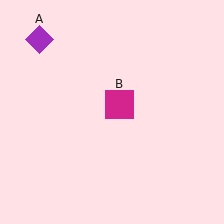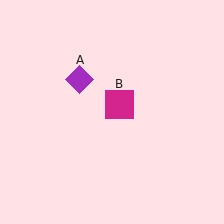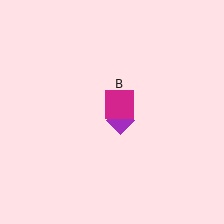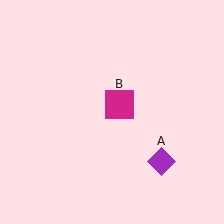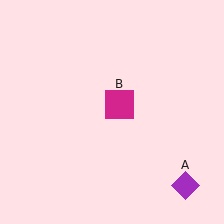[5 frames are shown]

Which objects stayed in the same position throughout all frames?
Magenta square (object B) remained stationary.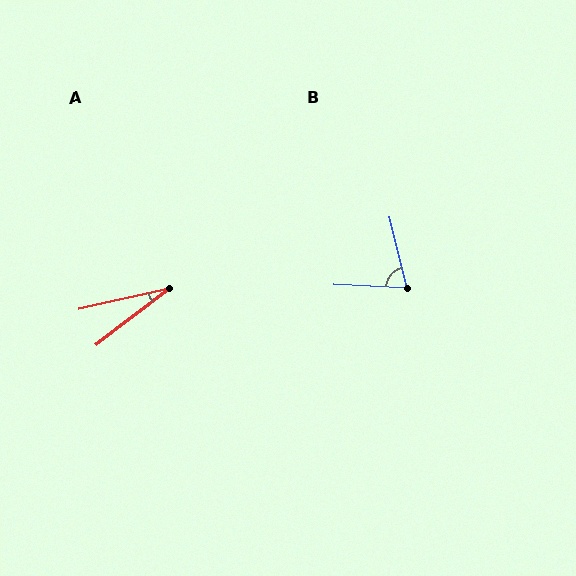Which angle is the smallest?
A, at approximately 25 degrees.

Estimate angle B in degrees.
Approximately 73 degrees.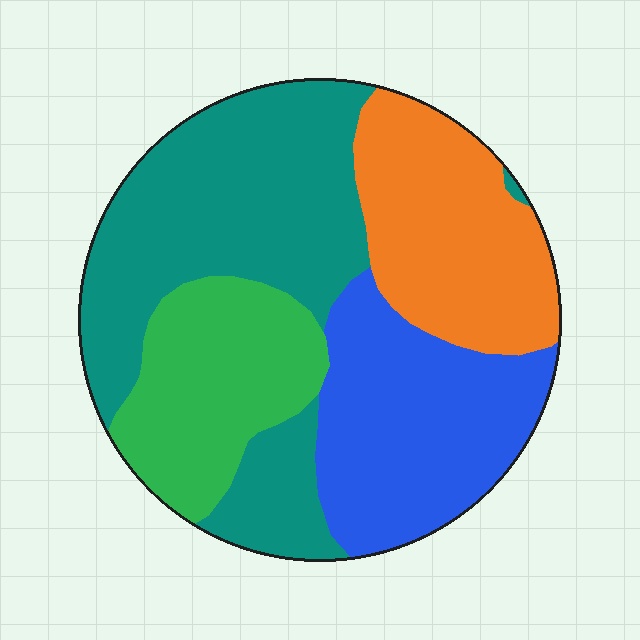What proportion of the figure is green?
Green takes up between a sixth and a third of the figure.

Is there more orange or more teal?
Teal.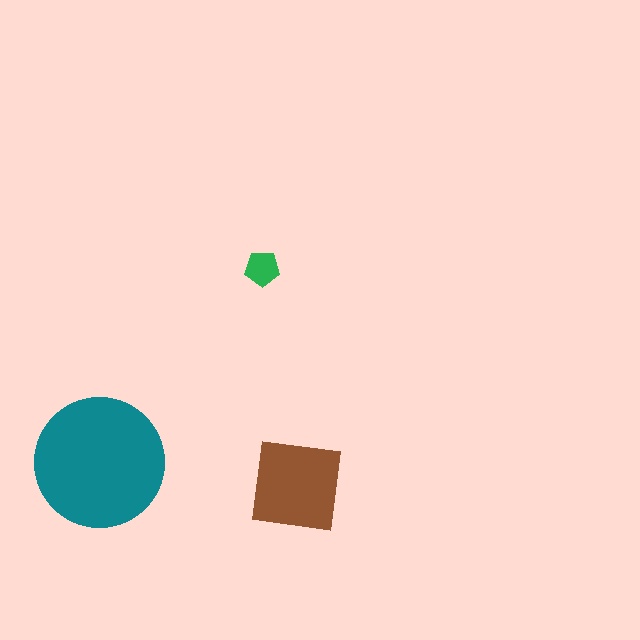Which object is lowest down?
The brown square is bottommost.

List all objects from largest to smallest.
The teal circle, the brown square, the green pentagon.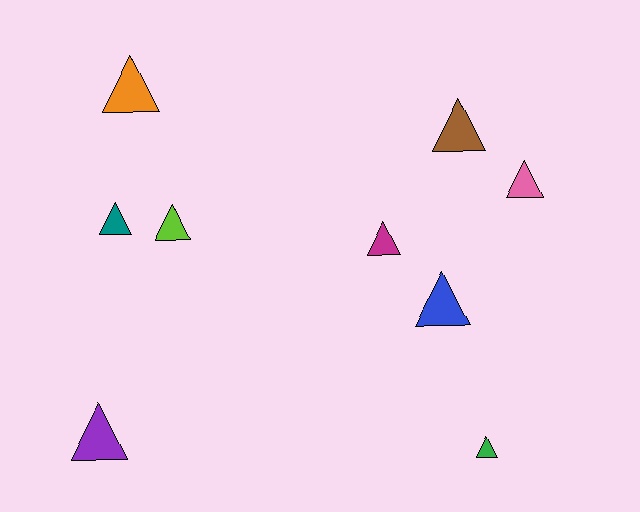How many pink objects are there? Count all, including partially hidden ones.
There is 1 pink object.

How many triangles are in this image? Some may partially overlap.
There are 9 triangles.